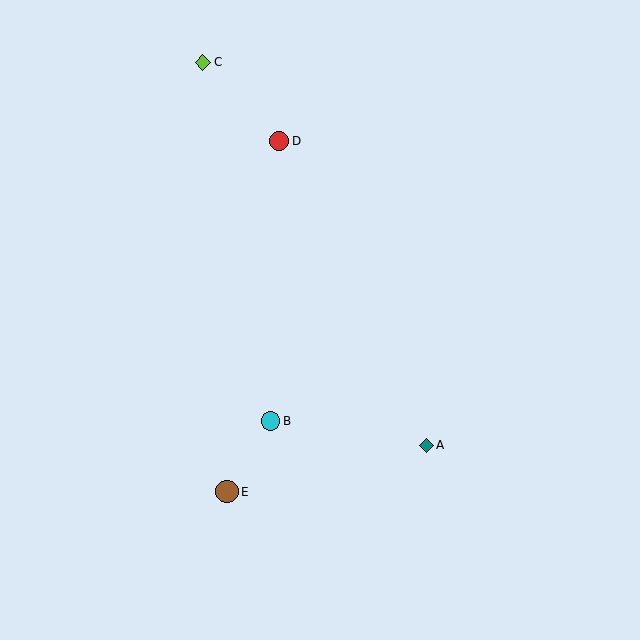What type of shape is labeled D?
Shape D is a red circle.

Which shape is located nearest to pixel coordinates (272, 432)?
The cyan circle (labeled B) at (271, 421) is nearest to that location.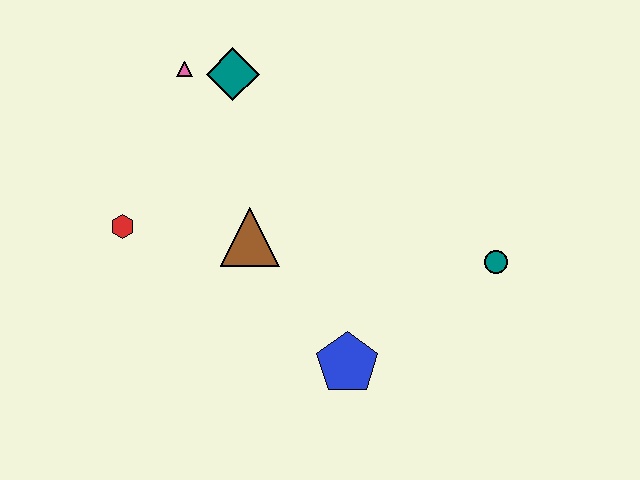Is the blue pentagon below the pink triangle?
Yes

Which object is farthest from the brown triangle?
The teal circle is farthest from the brown triangle.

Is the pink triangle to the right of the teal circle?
No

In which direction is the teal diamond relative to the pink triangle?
The teal diamond is to the right of the pink triangle.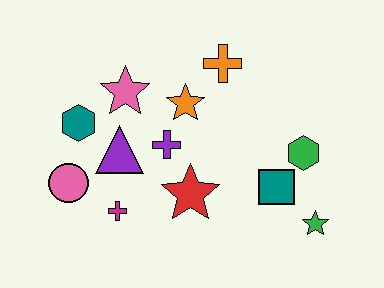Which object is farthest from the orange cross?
The pink circle is farthest from the orange cross.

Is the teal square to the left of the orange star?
No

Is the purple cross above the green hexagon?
Yes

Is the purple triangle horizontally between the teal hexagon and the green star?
Yes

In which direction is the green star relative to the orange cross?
The green star is below the orange cross.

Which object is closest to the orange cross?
The orange star is closest to the orange cross.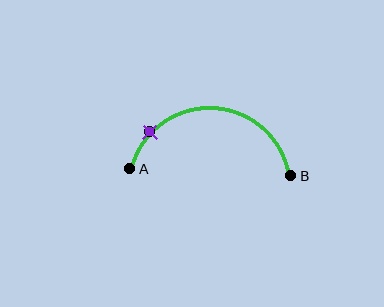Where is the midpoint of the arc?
The arc midpoint is the point on the curve farthest from the straight line joining A and B. It sits above that line.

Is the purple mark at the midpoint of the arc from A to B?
No. The purple mark lies on the arc but is closer to endpoint A. The arc midpoint would be at the point on the curve equidistant along the arc from both A and B.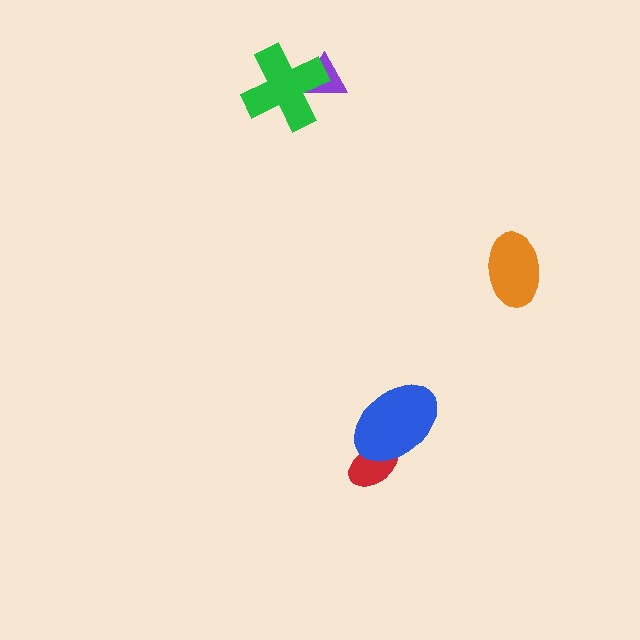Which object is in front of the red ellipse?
The blue ellipse is in front of the red ellipse.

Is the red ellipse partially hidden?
Yes, it is partially covered by another shape.